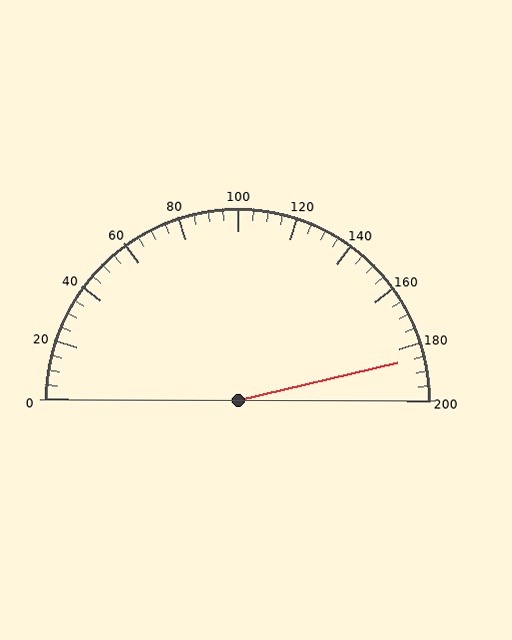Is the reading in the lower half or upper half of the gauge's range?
The reading is in the upper half of the range (0 to 200).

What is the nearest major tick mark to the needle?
The nearest major tick mark is 180.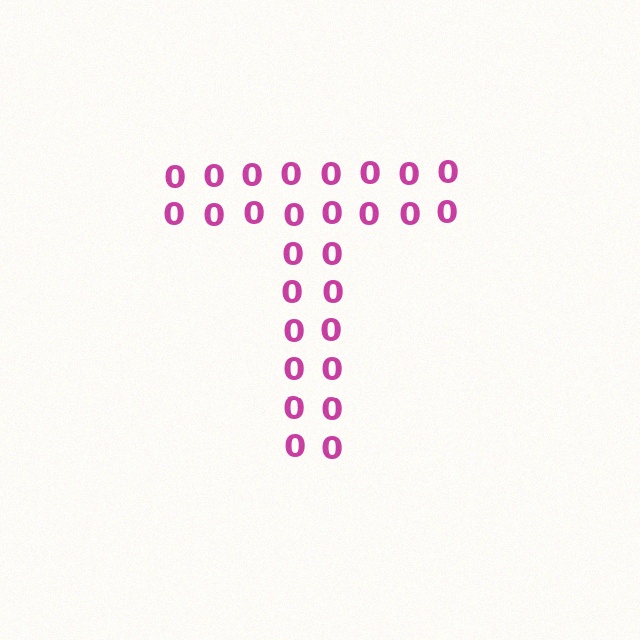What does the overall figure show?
The overall figure shows the letter T.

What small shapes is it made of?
It is made of small digit 0's.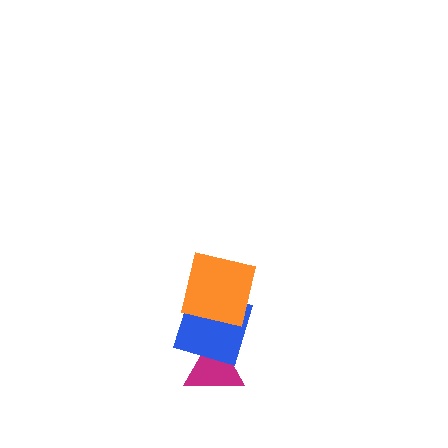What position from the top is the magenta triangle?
The magenta triangle is 3rd from the top.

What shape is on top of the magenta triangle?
The blue square is on top of the magenta triangle.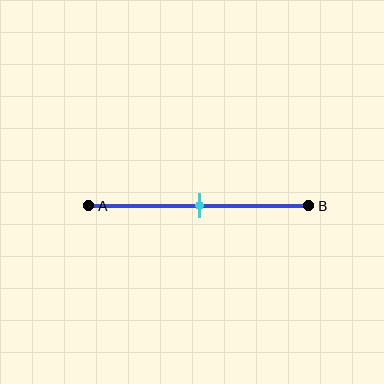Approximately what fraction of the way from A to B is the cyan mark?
The cyan mark is approximately 50% of the way from A to B.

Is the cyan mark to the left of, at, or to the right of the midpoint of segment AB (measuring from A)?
The cyan mark is approximately at the midpoint of segment AB.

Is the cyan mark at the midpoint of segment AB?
Yes, the mark is approximately at the midpoint.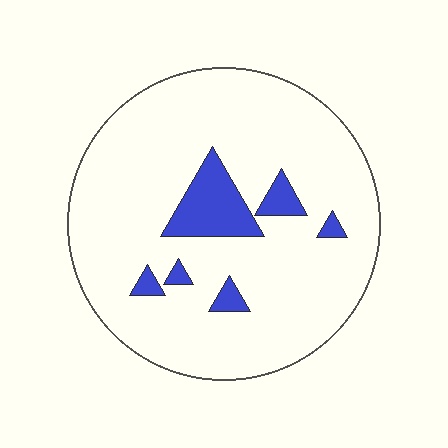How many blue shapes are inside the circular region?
6.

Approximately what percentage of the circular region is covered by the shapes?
Approximately 10%.